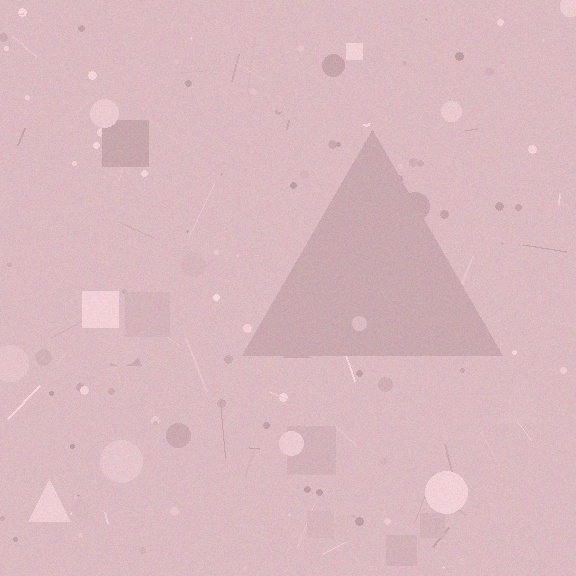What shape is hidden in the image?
A triangle is hidden in the image.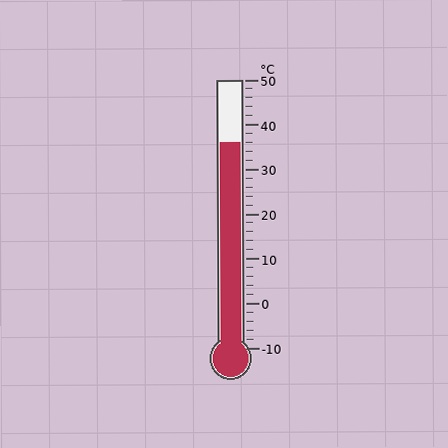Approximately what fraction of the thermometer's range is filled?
The thermometer is filled to approximately 75% of its range.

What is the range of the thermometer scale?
The thermometer scale ranges from -10°C to 50°C.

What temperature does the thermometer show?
The thermometer shows approximately 36°C.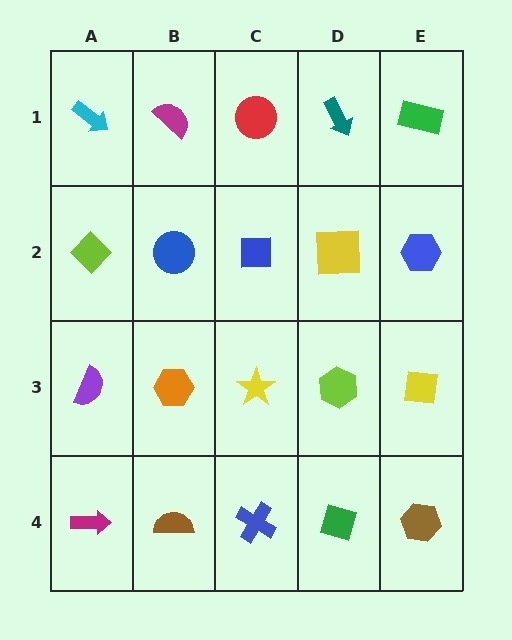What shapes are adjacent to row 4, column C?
A yellow star (row 3, column C), a brown semicircle (row 4, column B), a green square (row 4, column D).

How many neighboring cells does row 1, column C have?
3.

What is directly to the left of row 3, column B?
A purple semicircle.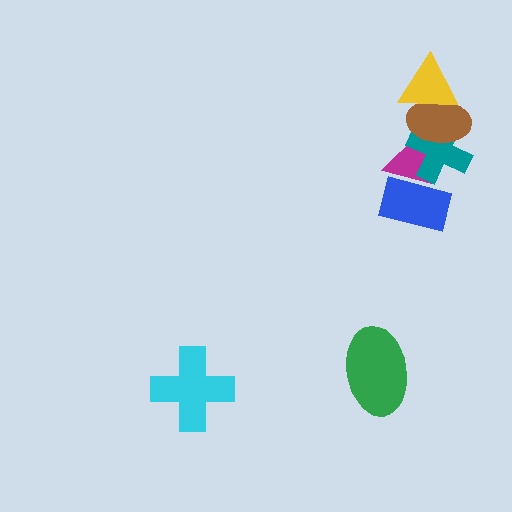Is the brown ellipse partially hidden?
Yes, it is partially covered by another shape.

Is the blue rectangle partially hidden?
No, no other shape covers it.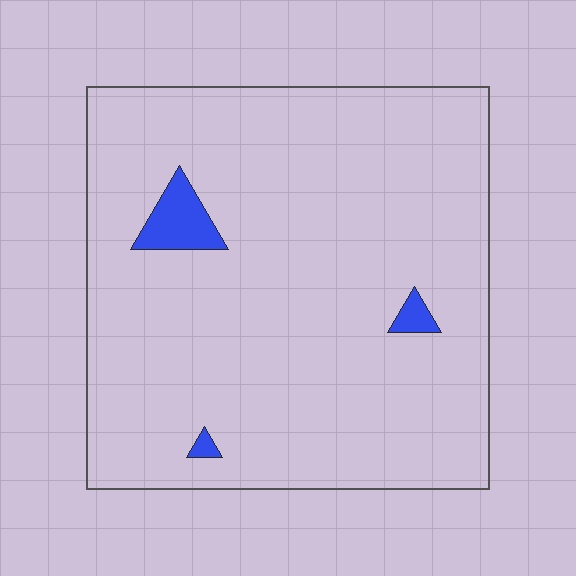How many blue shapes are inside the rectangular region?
3.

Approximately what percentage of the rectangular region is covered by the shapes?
Approximately 5%.